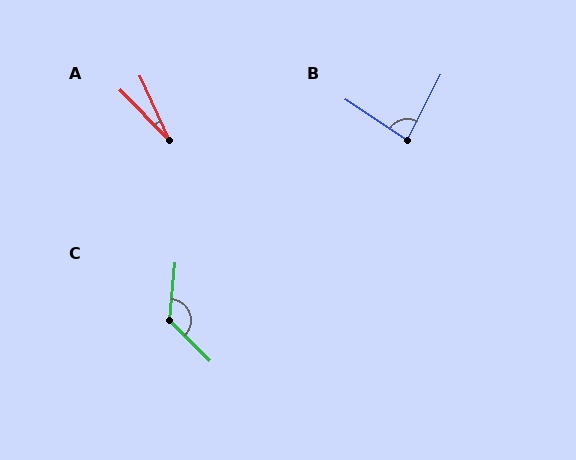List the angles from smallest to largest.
A (20°), B (84°), C (129°).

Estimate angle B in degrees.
Approximately 84 degrees.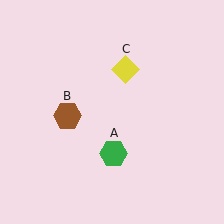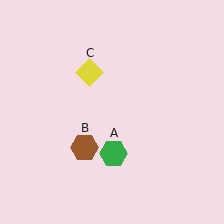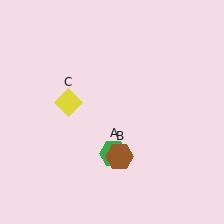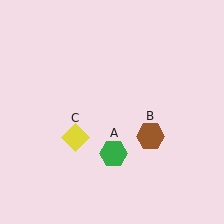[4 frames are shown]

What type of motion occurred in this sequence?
The brown hexagon (object B), yellow diamond (object C) rotated counterclockwise around the center of the scene.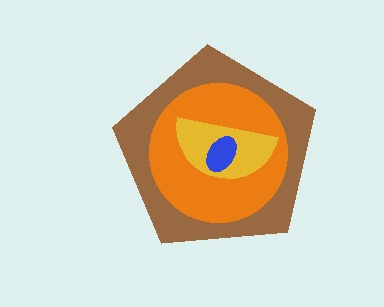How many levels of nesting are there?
4.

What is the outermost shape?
The brown pentagon.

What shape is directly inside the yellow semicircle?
The blue ellipse.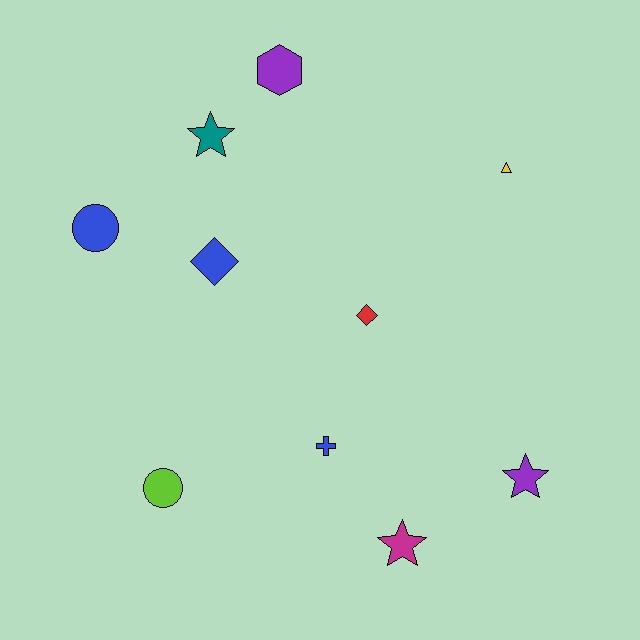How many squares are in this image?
There are no squares.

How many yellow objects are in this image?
There is 1 yellow object.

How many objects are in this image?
There are 10 objects.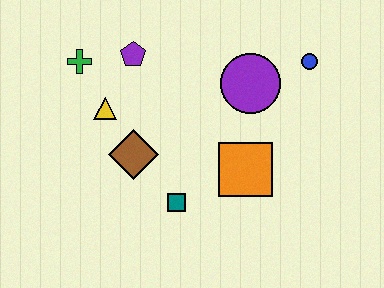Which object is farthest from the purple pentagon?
The blue circle is farthest from the purple pentagon.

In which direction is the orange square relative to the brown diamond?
The orange square is to the right of the brown diamond.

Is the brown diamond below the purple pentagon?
Yes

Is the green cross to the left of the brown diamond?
Yes